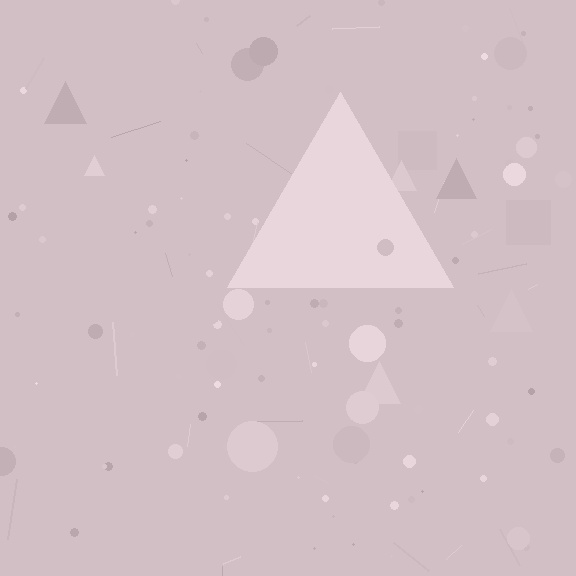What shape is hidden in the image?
A triangle is hidden in the image.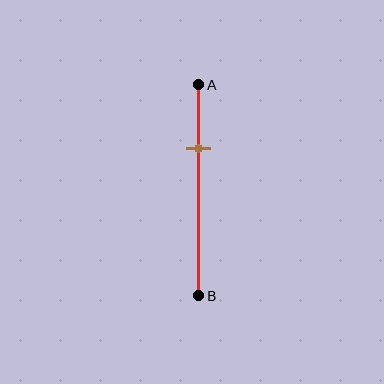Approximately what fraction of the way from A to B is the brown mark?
The brown mark is approximately 30% of the way from A to B.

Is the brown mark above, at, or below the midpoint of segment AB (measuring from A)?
The brown mark is above the midpoint of segment AB.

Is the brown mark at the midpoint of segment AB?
No, the mark is at about 30% from A, not at the 50% midpoint.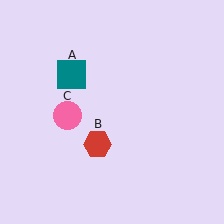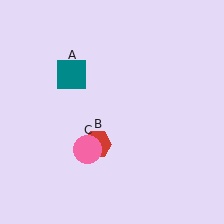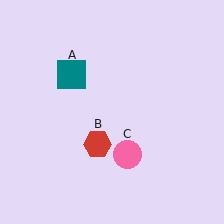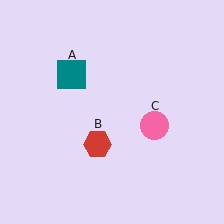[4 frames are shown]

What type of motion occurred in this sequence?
The pink circle (object C) rotated counterclockwise around the center of the scene.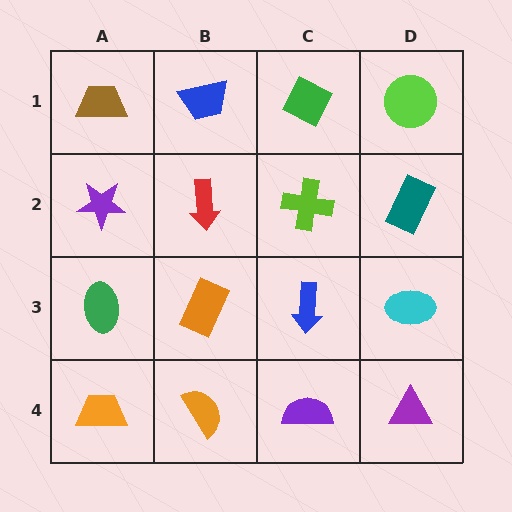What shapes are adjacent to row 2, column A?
A brown trapezoid (row 1, column A), a green ellipse (row 3, column A), a red arrow (row 2, column B).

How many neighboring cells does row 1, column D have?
2.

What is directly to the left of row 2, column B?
A purple star.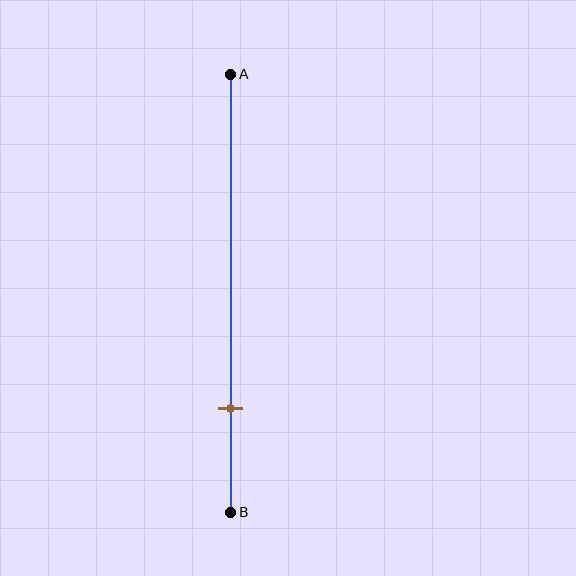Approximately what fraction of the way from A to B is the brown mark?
The brown mark is approximately 75% of the way from A to B.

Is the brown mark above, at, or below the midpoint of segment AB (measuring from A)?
The brown mark is below the midpoint of segment AB.